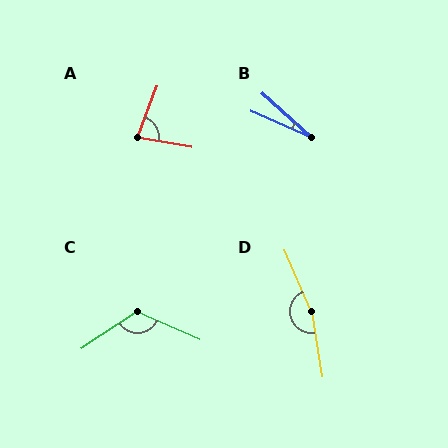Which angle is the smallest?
B, at approximately 18 degrees.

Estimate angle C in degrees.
Approximately 123 degrees.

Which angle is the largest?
D, at approximately 166 degrees.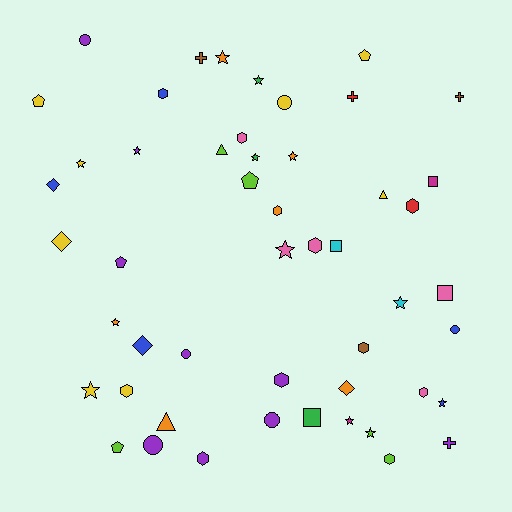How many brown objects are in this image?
There are 3 brown objects.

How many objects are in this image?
There are 50 objects.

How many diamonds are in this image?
There are 4 diamonds.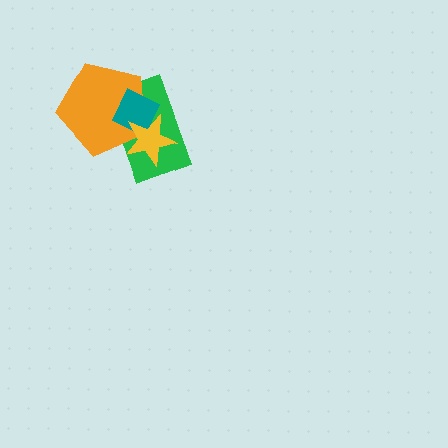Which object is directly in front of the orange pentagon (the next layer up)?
The teal diamond is directly in front of the orange pentagon.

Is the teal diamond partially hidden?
Yes, it is partially covered by another shape.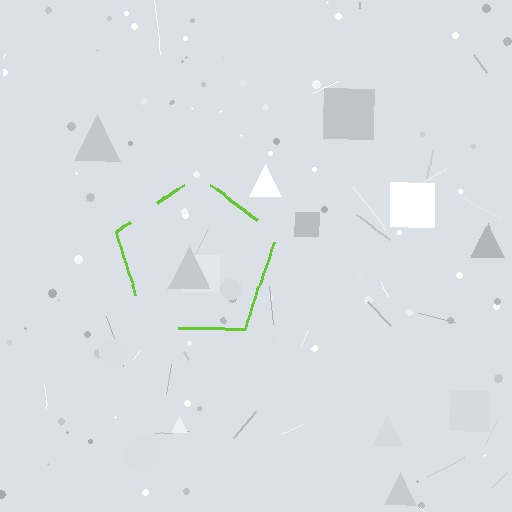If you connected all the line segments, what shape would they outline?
They would outline a pentagon.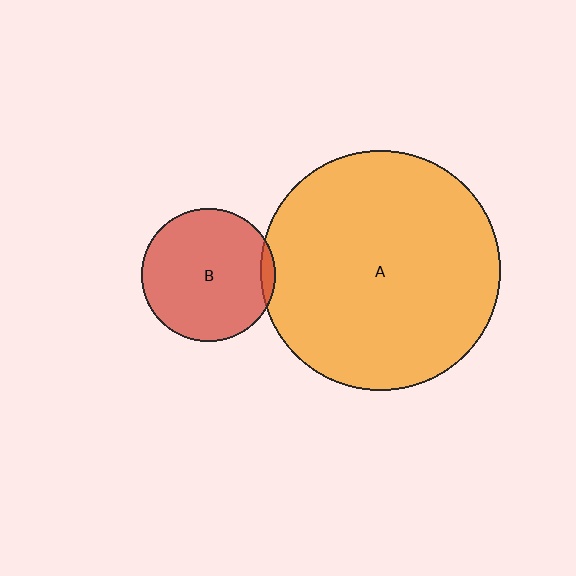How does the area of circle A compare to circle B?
Approximately 3.3 times.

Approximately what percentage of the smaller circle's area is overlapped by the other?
Approximately 5%.